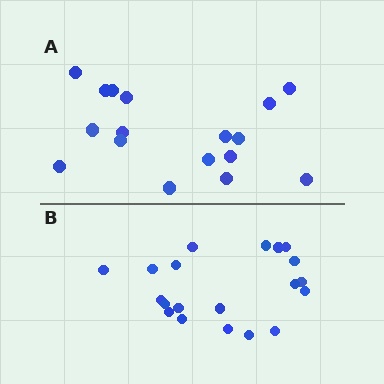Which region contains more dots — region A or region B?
Region B (the bottom region) has more dots.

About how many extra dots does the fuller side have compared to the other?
Region B has just a few more — roughly 2 or 3 more dots than region A.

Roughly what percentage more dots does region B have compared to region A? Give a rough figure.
About 20% more.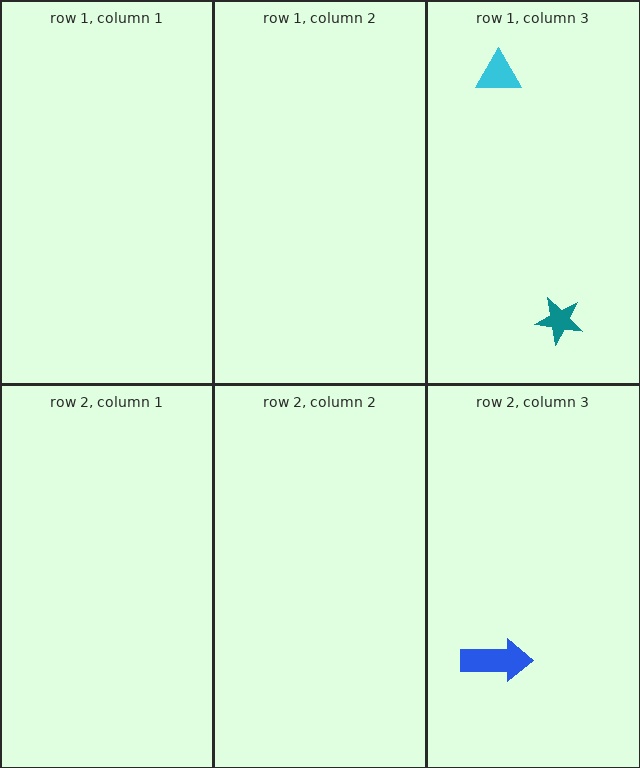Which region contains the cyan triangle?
The row 1, column 3 region.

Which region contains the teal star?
The row 1, column 3 region.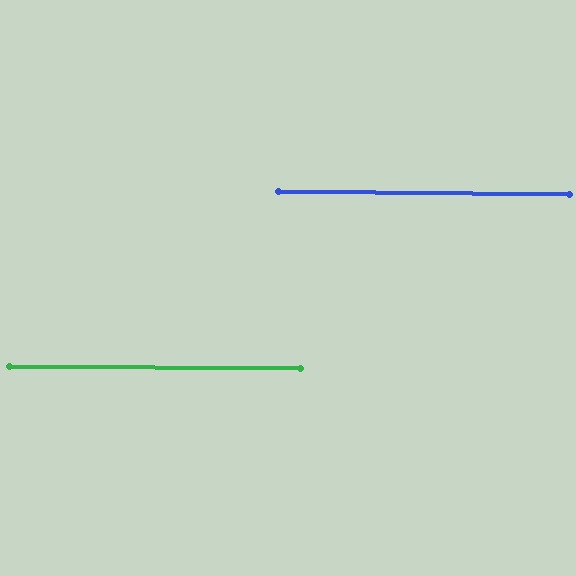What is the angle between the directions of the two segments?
Approximately 0 degrees.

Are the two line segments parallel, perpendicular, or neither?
Parallel — their directions differ by only 0.2°.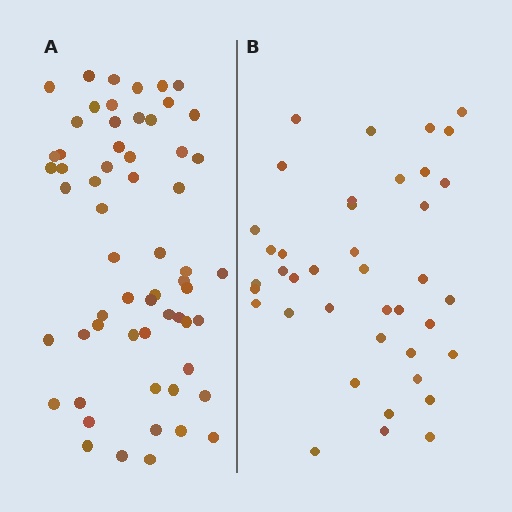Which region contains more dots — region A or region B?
Region A (the left region) has more dots.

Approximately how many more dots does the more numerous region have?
Region A has approximately 20 more dots than region B.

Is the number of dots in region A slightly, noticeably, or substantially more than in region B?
Region A has substantially more. The ratio is roughly 1.5 to 1.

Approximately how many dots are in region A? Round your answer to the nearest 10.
About 60 dots.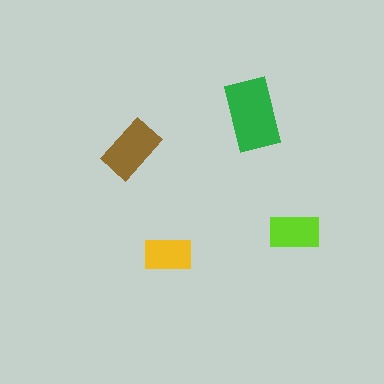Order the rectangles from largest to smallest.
the green one, the brown one, the lime one, the yellow one.